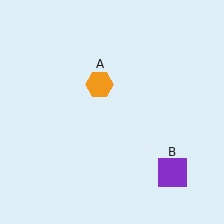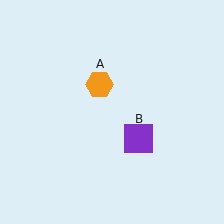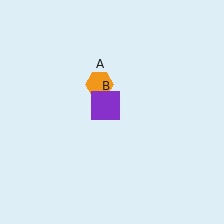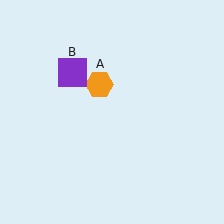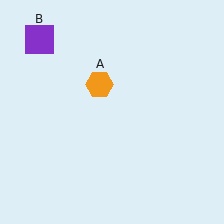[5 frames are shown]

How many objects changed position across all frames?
1 object changed position: purple square (object B).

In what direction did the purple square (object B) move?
The purple square (object B) moved up and to the left.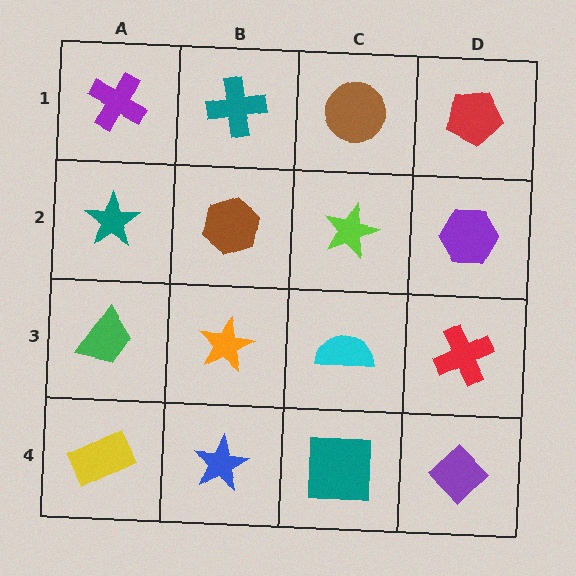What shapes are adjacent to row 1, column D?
A purple hexagon (row 2, column D), a brown circle (row 1, column C).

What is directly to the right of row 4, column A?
A blue star.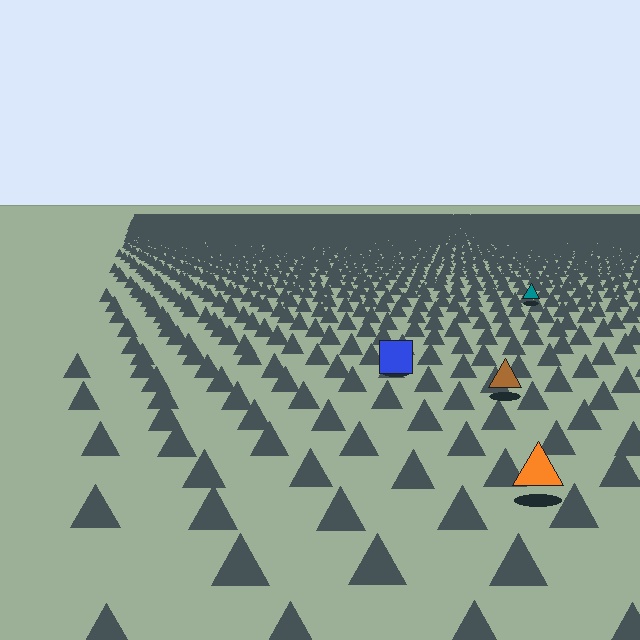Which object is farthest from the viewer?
The teal triangle is farthest from the viewer. It appears smaller and the ground texture around it is denser.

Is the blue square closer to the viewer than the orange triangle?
No. The orange triangle is closer — you can tell from the texture gradient: the ground texture is coarser near it.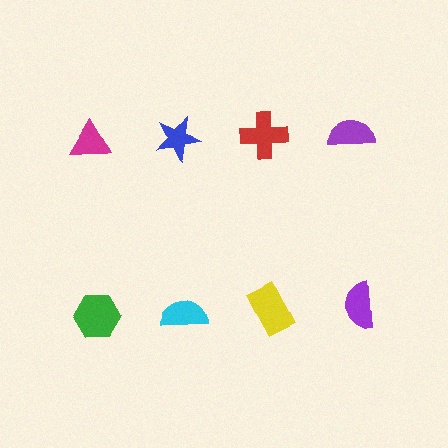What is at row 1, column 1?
A magenta triangle.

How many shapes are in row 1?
4 shapes.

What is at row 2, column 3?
A yellow rectangle.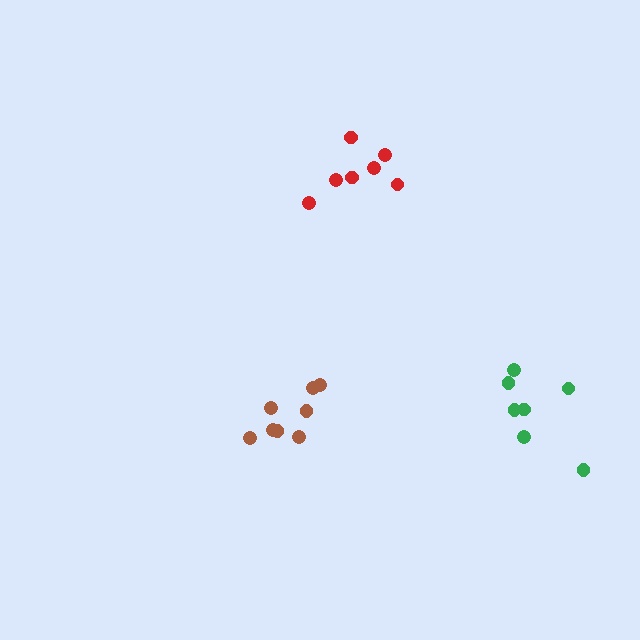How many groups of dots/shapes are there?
There are 3 groups.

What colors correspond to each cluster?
The clusters are colored: red, brown, green.